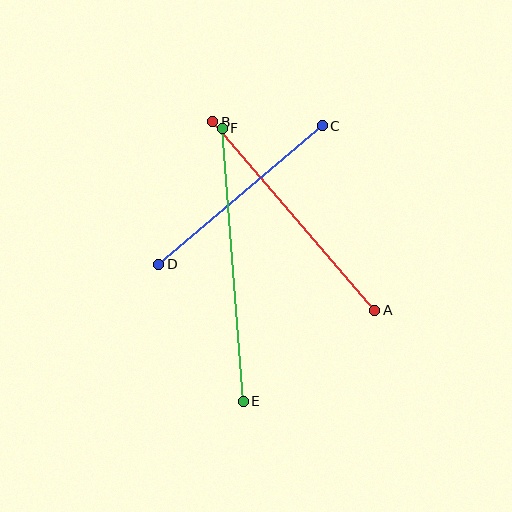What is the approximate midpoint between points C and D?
The midpoint is at approximately (241, 195) pixels.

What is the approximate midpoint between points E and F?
The midpoint is at approximately (233, 265) pixels.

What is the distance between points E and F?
The distance is approximately 274 pixels.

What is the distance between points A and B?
The distance is approximately 249 pixels.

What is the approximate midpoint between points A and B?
The midpoint is at approximately (294, 216) pixels.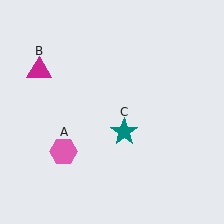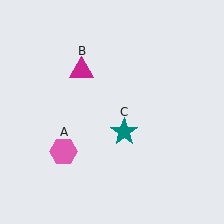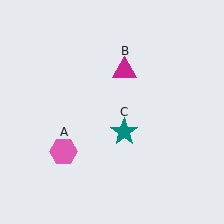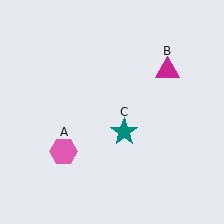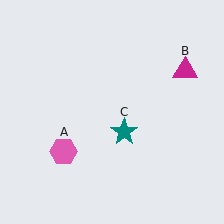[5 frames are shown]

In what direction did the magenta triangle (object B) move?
The magenta triangle (object B) moved right.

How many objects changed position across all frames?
1 object changed position: magenta triangle (object B).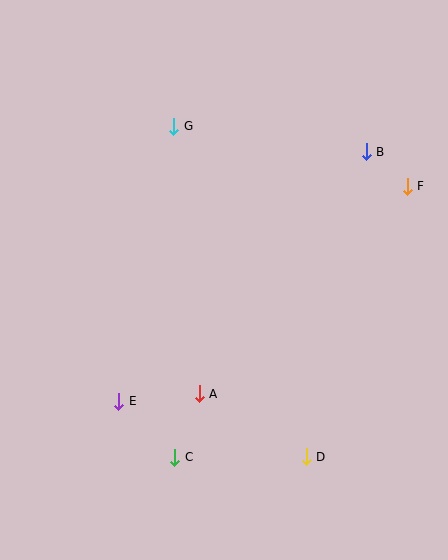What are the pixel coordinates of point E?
Point E is at (119, 401).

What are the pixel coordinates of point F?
Point F is at (407, 186).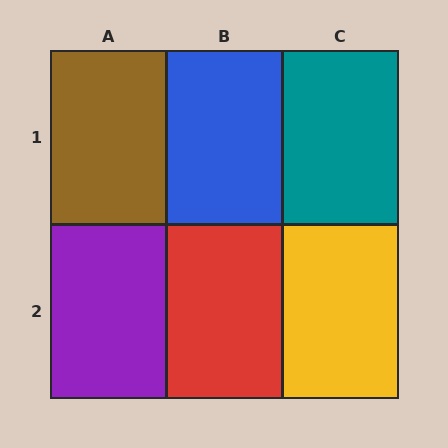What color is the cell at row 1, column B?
Blue.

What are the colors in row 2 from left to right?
Purple, red, yellow.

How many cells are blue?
1 cell is blue.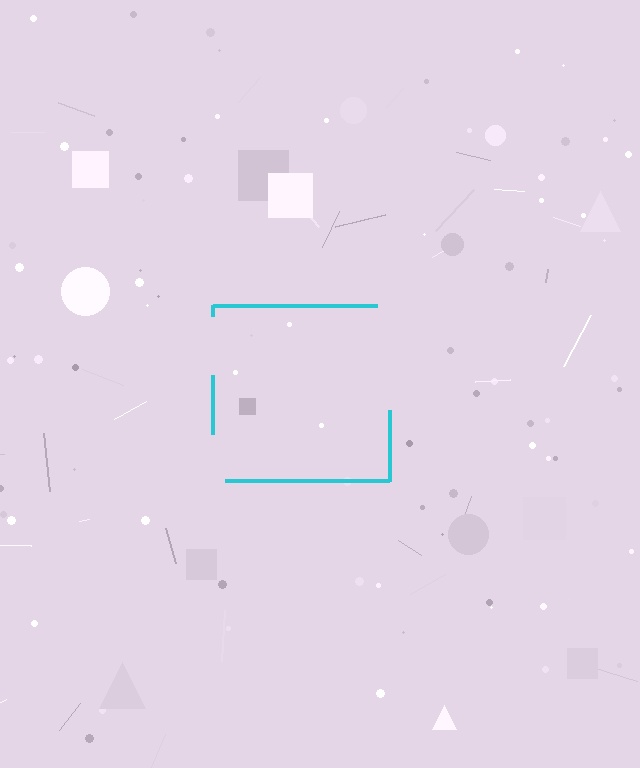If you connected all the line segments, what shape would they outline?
They would outline a square.